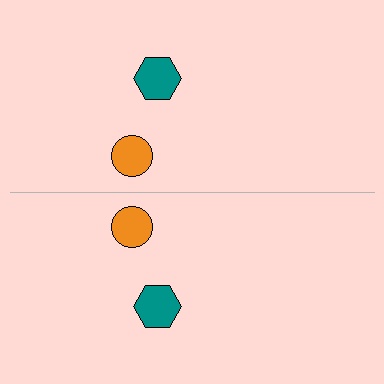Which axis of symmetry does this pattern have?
The pattern has a horizontal axis of symmetry running through the center of the image.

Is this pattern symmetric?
Yes, this pattern has bilateral (reflection) symmetry.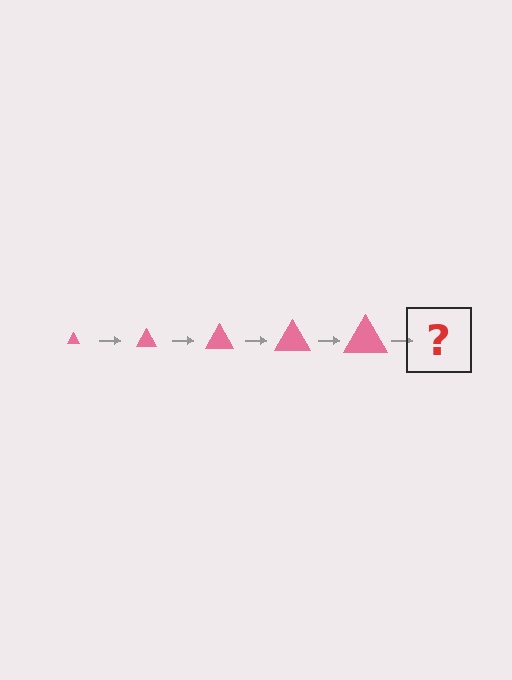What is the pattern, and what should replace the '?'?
The pattern is that the triangle gets progressively larger each step. The '?' should be a pink triangle, larger than the previous one.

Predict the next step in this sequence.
The next step is a pink triangle, larger than the previous one.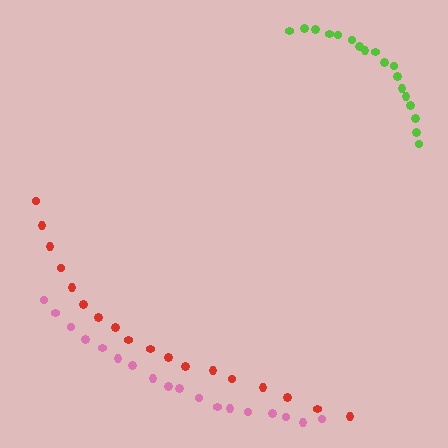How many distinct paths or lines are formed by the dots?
There are 3 distinct paths.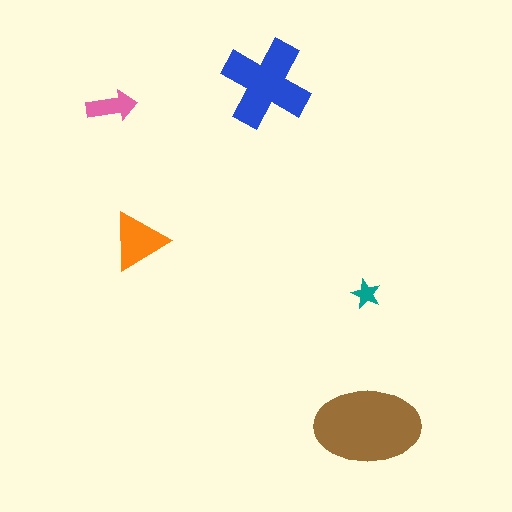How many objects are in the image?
There are 5 objects in the image.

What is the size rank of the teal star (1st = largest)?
5th.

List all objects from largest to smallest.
The brown ellipse, the blue cross, the orange triangle, the pink arrow, the teal star.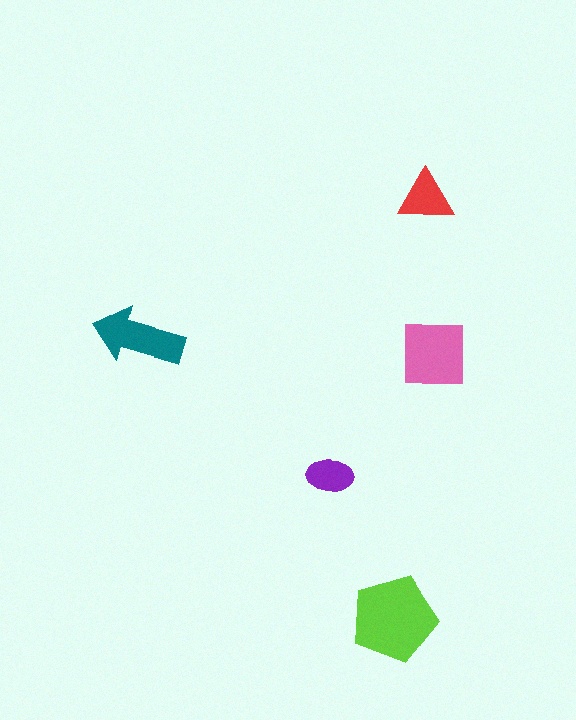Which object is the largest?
The lime pentagon.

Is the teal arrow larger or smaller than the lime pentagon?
Smaller.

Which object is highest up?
The red triangle is topmost.